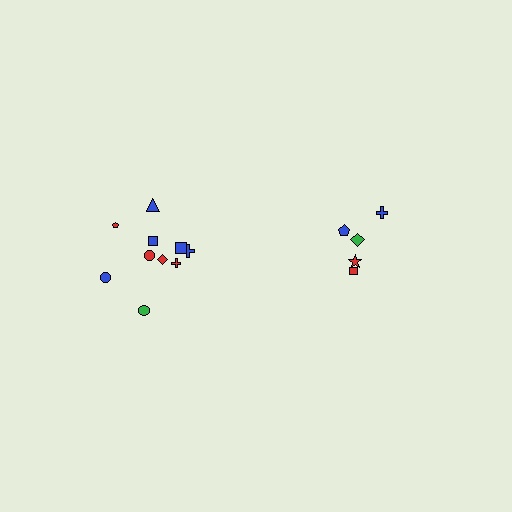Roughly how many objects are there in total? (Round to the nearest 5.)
Roughly 15 objects in total.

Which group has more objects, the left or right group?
The left group.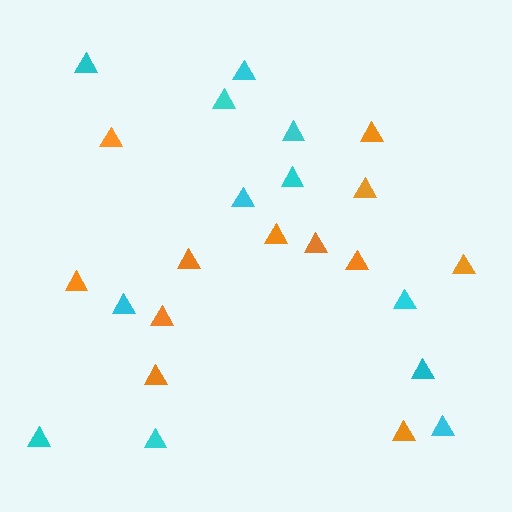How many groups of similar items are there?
There are 2 groups: one group of orange triangles (12) and one group of cyan triangles (12).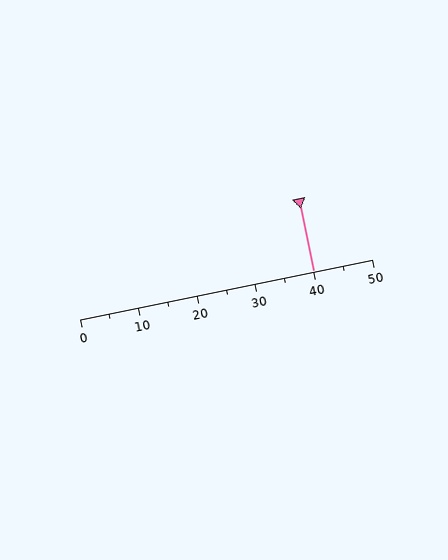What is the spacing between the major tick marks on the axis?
The major ticks are spaced 10 apart.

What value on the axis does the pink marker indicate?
The marker indicates approximately 40.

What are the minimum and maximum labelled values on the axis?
The axis runs from 0 to 50.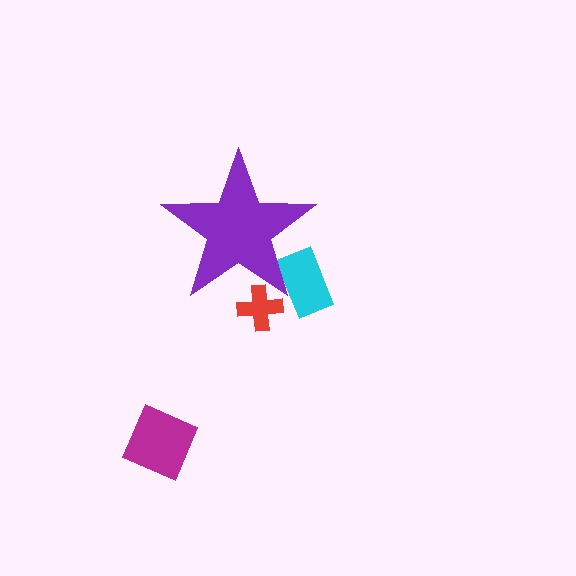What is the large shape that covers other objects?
A purple star.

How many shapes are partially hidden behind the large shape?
2 shapes are partially hidden.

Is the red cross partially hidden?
Yes, the red cross is partially hidden behind the purple star.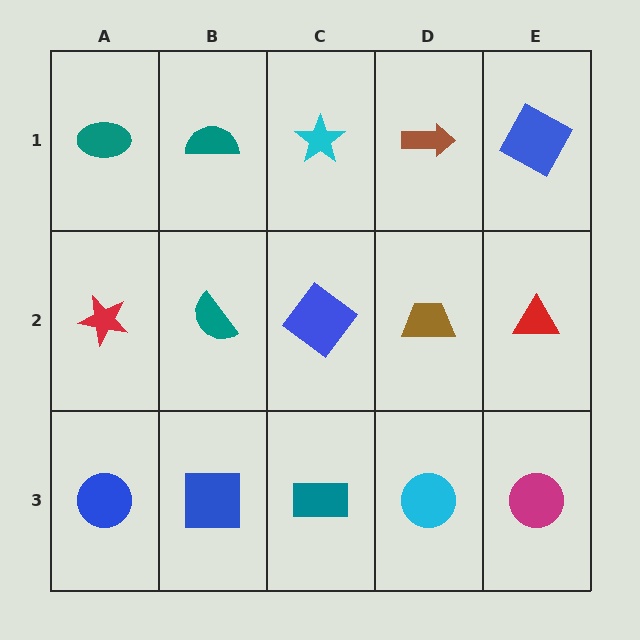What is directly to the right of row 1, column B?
A cyan star.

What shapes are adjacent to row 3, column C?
A blue diamond (row 2, column C), a blue square (row 3, column B), a cyan circle (row 3, column D).